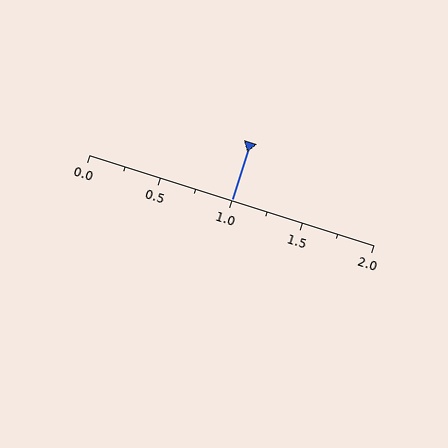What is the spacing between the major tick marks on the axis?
The major ticks are spaced 0.5 apart.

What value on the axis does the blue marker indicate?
The marker indicates approximately 1.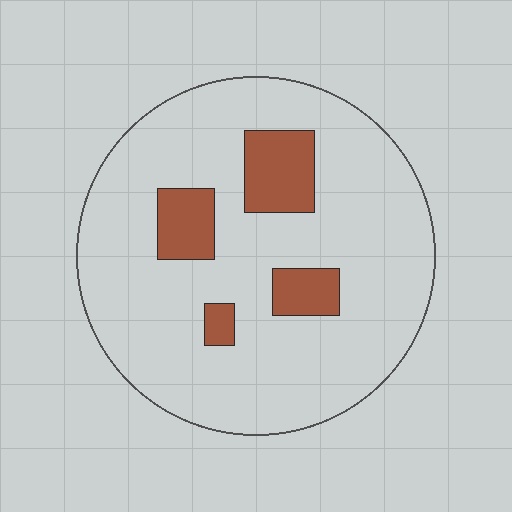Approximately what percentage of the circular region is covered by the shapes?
Approximately 15%.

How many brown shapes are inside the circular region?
4.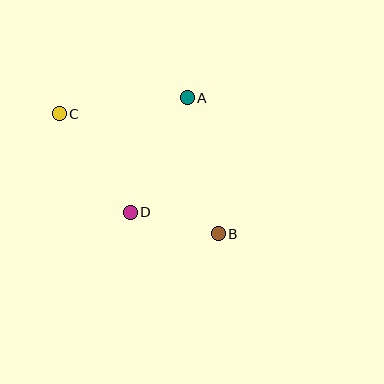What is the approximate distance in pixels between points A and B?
The distance between A and B is approximately 139 pixels.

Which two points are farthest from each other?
Points B and C are farthest from each other.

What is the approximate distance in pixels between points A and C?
The distance between A and C is approximately 129 pixels.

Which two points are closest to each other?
Points B and D are closest to each other.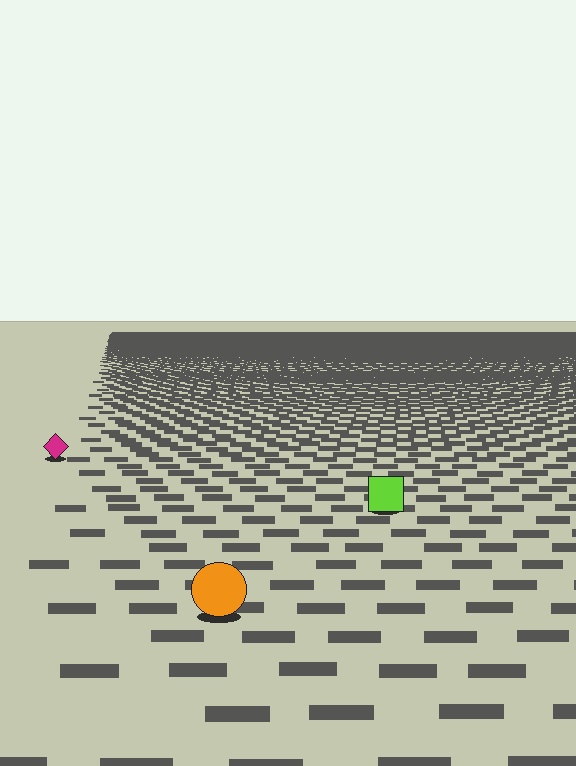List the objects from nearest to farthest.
From nearest to farthest: the orange circle, the lime square, the magenta diamond.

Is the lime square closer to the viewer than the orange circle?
No. The orange circle is closer — you can tell from the texture gradient: the ground texture is coarser near it.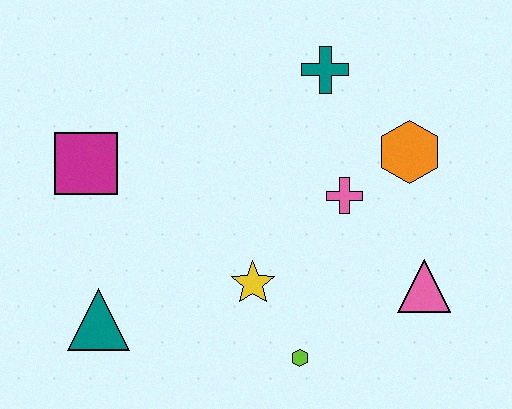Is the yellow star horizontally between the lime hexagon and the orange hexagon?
No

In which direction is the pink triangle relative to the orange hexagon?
The pink triangle is below the orange hexagon.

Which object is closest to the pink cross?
The orange hexagon is closest to the pink cross.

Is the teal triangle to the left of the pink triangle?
Yes